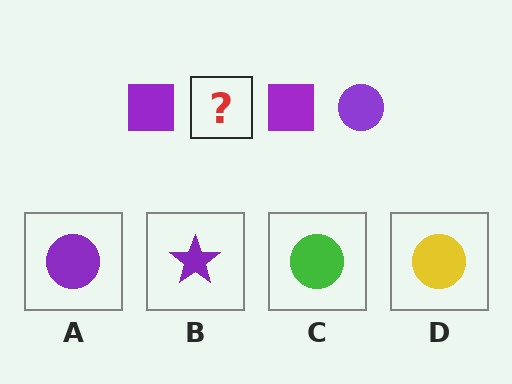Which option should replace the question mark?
Option A.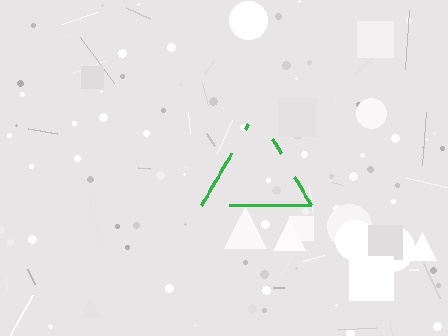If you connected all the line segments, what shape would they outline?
They would outline a triangle.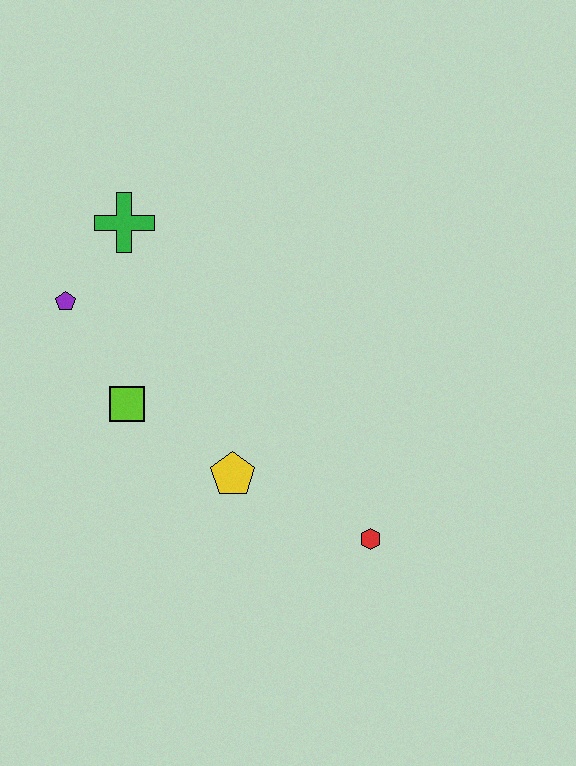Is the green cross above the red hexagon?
Yes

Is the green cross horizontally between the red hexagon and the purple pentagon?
Yes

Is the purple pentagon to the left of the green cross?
Yes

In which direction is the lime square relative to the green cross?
The lime square is below the green cross.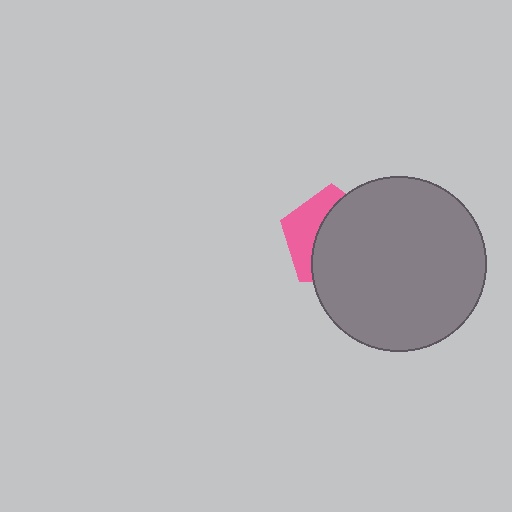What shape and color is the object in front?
The object in front is a gray circle.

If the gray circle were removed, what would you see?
You would see the complete pink pentagon.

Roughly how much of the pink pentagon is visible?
A small part of it is visible (roughly 36%).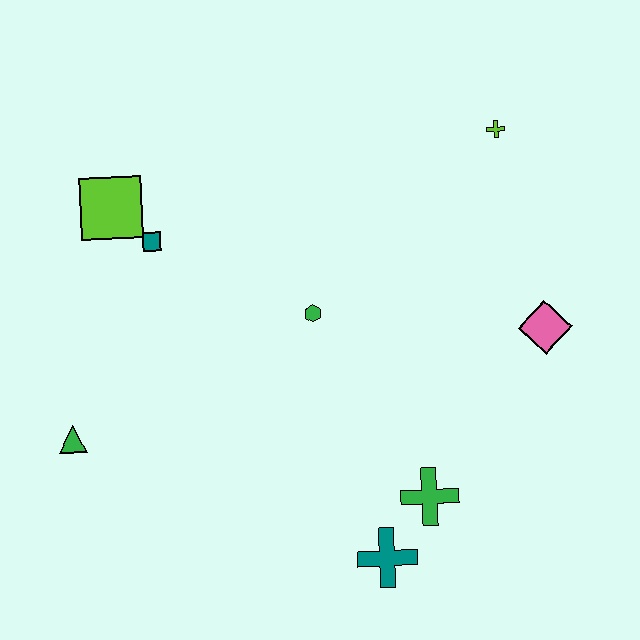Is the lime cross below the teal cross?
No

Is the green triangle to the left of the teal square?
Yes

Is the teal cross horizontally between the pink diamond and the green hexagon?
Yes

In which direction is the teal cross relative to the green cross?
The teal cross is below the green cross.